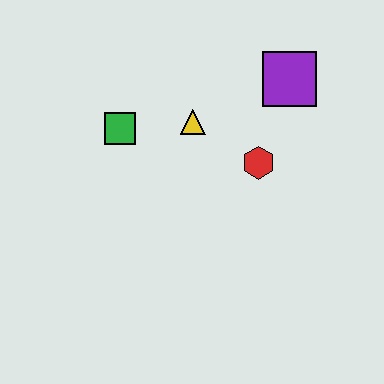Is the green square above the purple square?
No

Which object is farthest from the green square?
The purple square is farthest from the green square.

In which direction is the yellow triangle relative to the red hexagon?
The yellow triangle is to the left of the red hexagon.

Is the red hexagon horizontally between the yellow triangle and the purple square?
Yes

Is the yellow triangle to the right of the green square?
Yes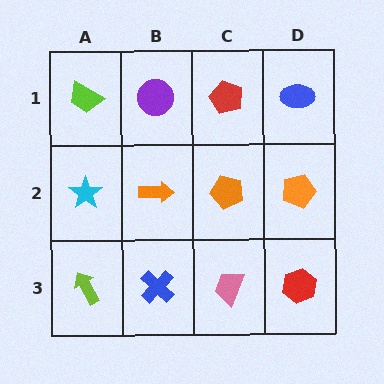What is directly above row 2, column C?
A red pentagon.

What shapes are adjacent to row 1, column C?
An orange pentagon (row 2, column C), a purple circle (row 1, column B), a blue ellipse (row 1, column D).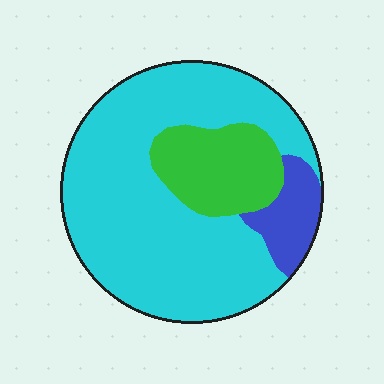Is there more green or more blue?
Green.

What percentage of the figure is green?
Green takes up about one sixth (1/6) of the figure.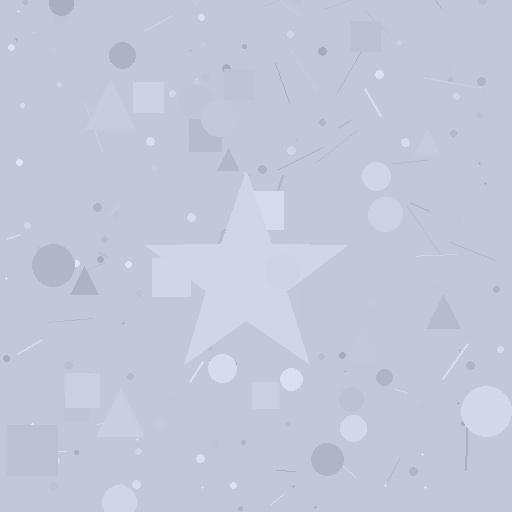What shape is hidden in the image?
A star is hidden in the image.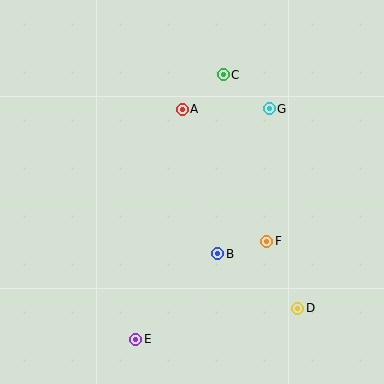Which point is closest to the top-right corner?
Point G is closest to the top-right corner.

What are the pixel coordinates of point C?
Point C is at (223, 75).